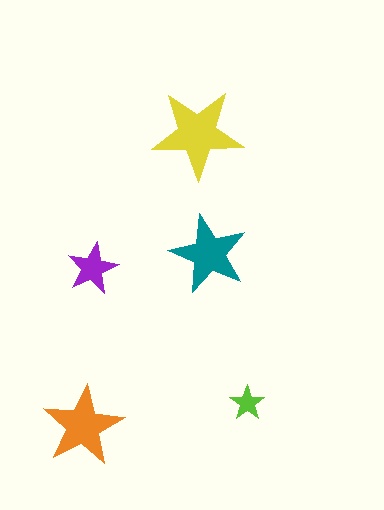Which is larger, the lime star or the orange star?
The orange one.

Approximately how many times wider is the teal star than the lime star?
About 2 times wider.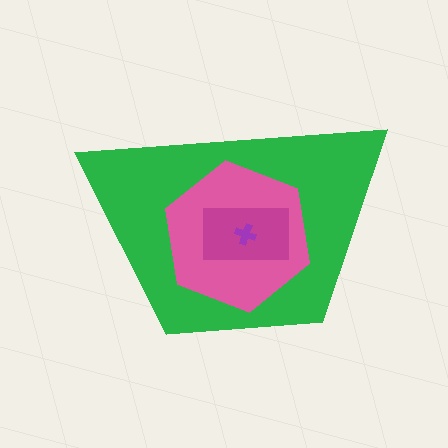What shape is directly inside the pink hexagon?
The magenta rectangle.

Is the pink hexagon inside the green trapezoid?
Yes.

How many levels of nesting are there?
4.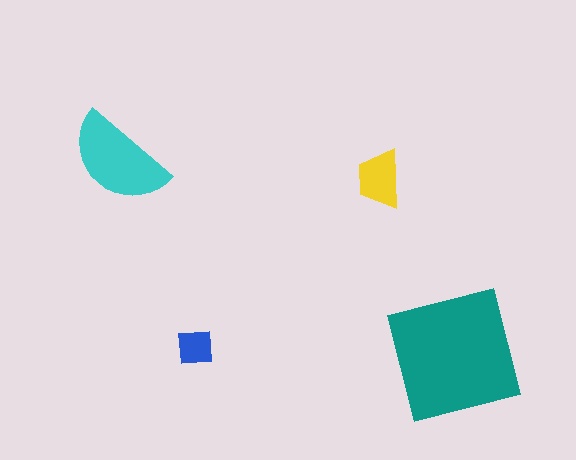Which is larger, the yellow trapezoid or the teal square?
The teal square.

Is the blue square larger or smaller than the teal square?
Smaller.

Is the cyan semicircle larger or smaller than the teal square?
Smaller.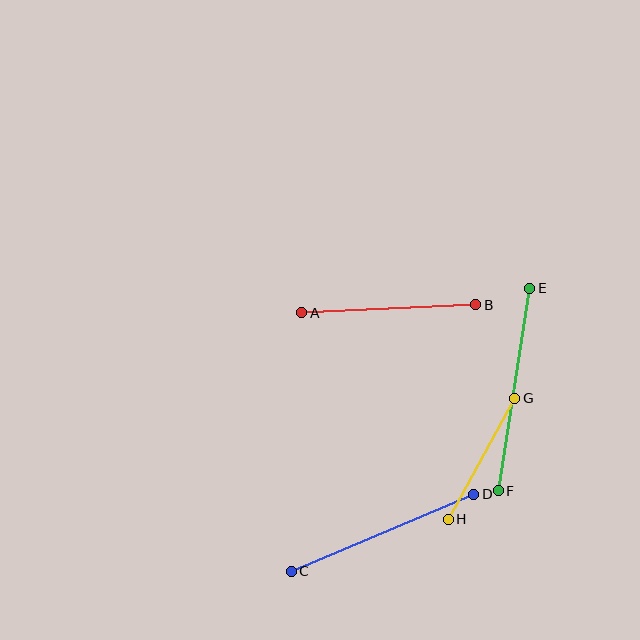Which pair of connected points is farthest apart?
Points E and F are farthest apart.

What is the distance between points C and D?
The distance is approximately 198 pixels.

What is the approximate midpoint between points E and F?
The midpoint is at approximately (514, 389) pixels.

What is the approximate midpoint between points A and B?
The midpoint is at approximately (389, 309) pixels.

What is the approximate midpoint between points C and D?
The midpoint is at approximately (382, 533) pixels.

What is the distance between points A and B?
The distance is approximately 174 pixels.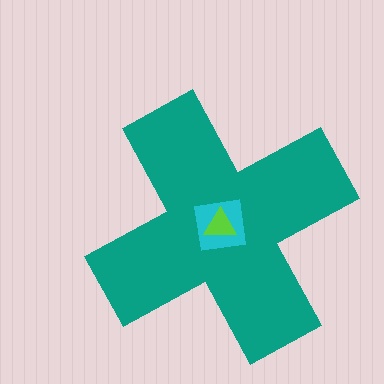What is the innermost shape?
The lime triangle.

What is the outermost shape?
The teal cross.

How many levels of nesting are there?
3.